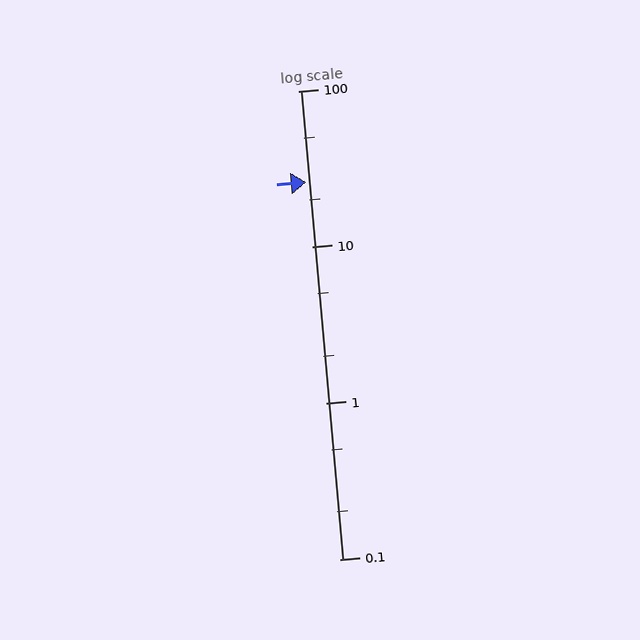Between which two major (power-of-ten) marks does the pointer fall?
The pointer is between 10 and 100.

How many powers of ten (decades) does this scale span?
The scale spans 3 decades, from 0.1 to 100.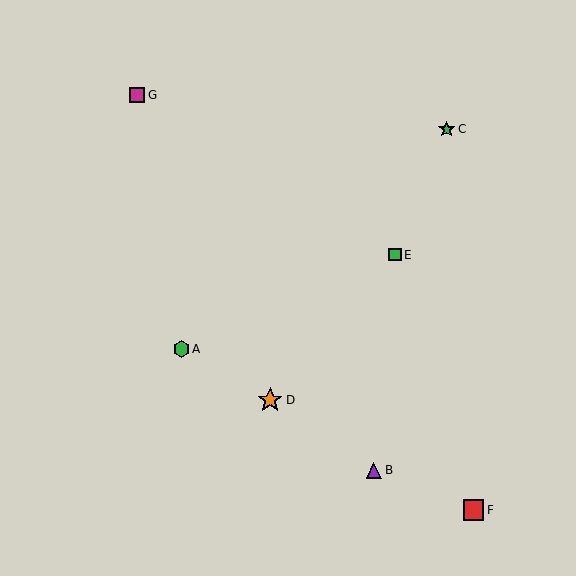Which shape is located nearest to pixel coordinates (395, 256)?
The green square (labeled E) at (395, 255) is nearest to that location.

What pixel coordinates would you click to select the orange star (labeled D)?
Click at (270, 400) to select the orange star D.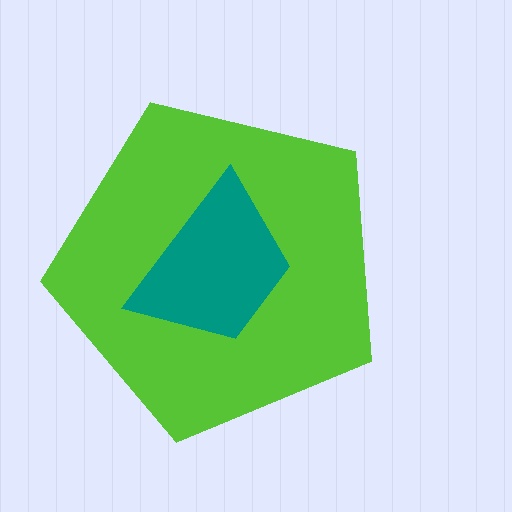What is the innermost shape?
The teal trapezoid.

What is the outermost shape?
The lime pentagon.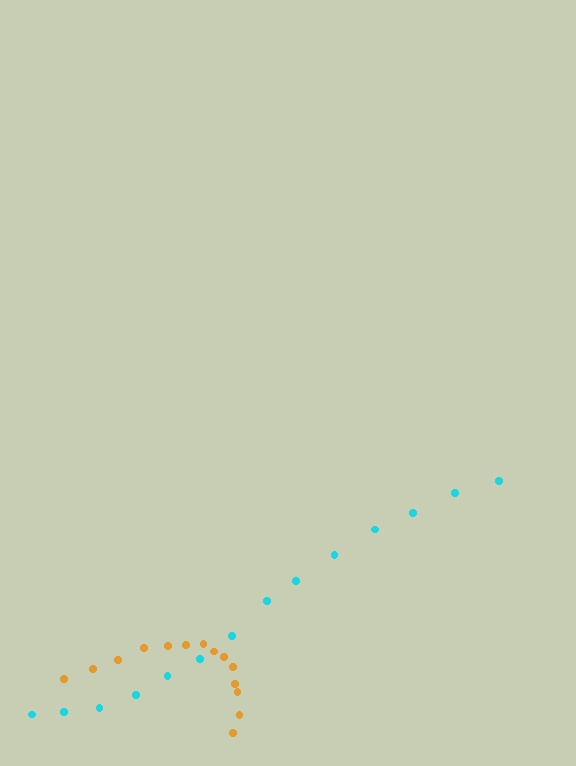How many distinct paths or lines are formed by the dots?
There are 2 distinct paths.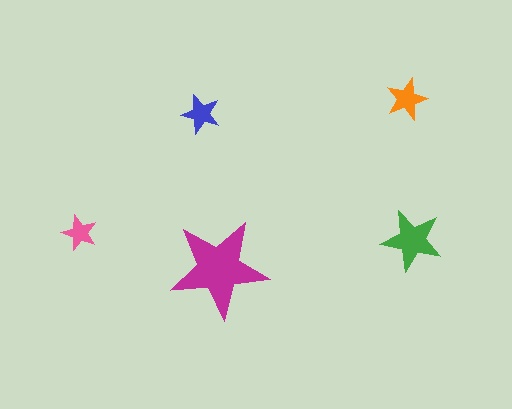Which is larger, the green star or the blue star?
The green one.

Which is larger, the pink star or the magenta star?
The magenta one.